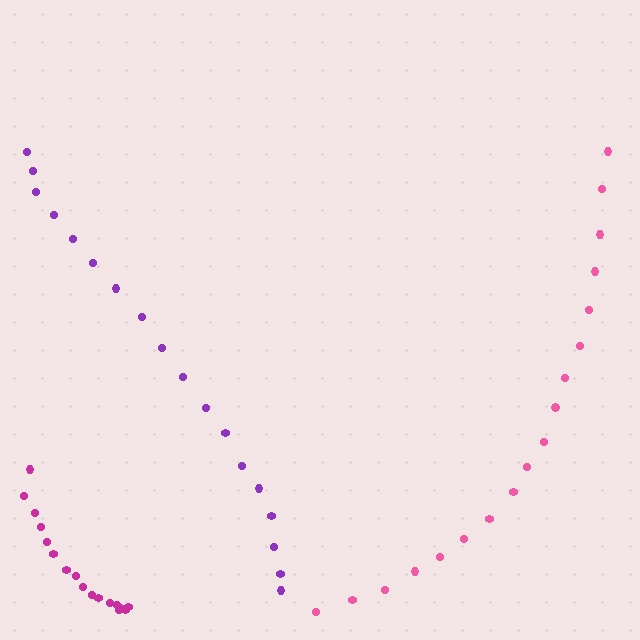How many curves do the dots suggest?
There are 3 distinct paths.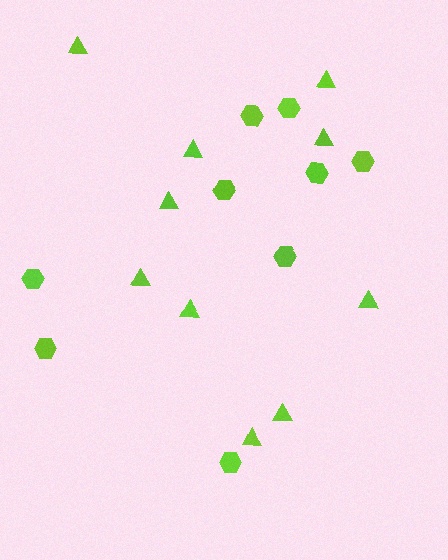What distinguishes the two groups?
There are 2 groups: one group of triangles (10) and one group of hexagons (9).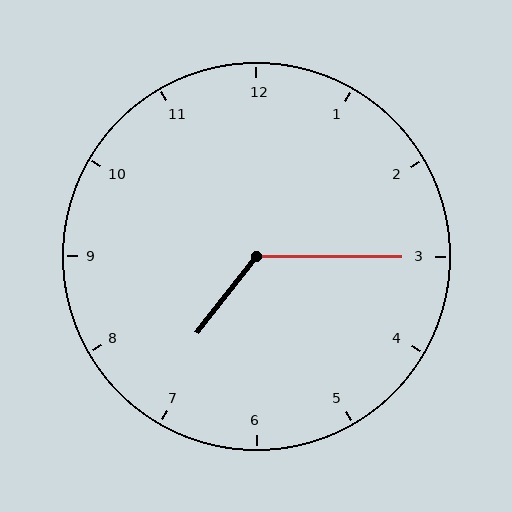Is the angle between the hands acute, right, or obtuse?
It is obtuse.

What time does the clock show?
7:15.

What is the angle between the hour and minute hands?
Approximately 128 degrees.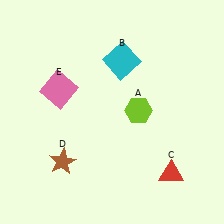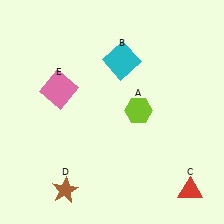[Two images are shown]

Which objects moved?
The objects that moved are: the red triangle (C), the brown star (D).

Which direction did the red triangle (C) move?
The red triangle (C) moved right.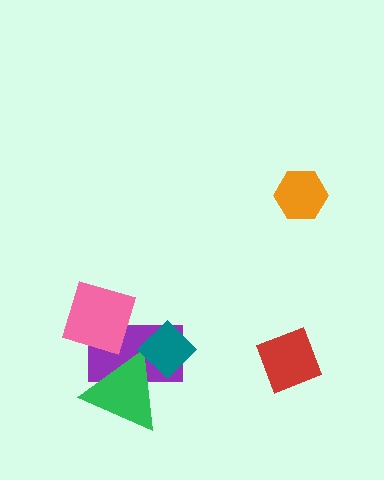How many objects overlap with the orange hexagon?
0 objects overlap with the orange hexagon.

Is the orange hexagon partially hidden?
No, no other shape covers it.